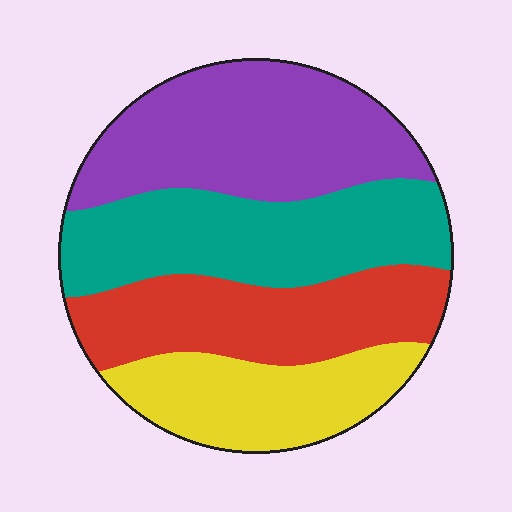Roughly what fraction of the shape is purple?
Purple takes up about one third (1/3) of the shape.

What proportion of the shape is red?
Red takes up about one quarter (1/4) of the shape.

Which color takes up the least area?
Yellow, at roughly 20%.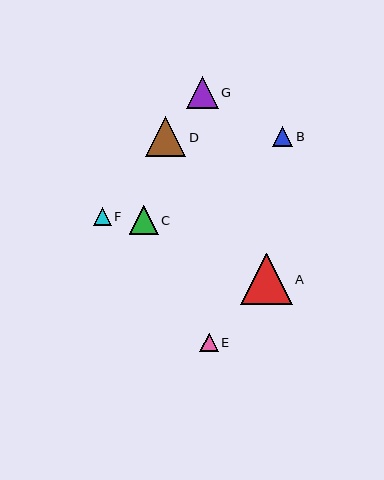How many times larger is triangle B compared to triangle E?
Triangle B is approximately 1.1 times the size of triangle E.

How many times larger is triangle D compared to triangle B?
Triangle D is approximately 2.0 times the size of triangle B.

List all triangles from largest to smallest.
From largest to smallest: A, D, G, C, B, E, F.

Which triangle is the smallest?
Triangle F is the smallest with a size of approximately 18 pixels.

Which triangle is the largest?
Triangle A is the largest with a size of approximately 51 pixels.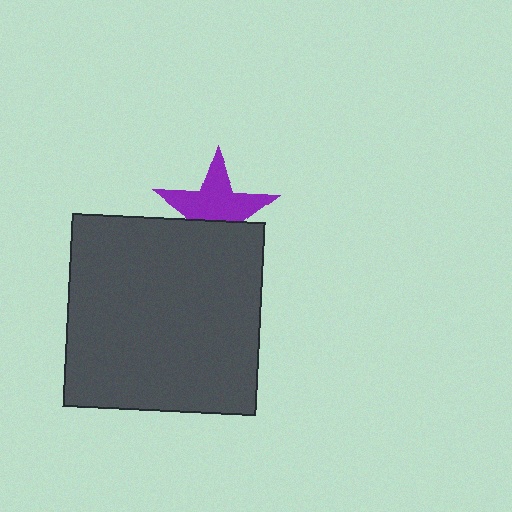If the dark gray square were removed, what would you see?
You would see the complete purple star.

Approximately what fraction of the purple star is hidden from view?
Roughly 38% of the purple star is hidden behind the dark gray square.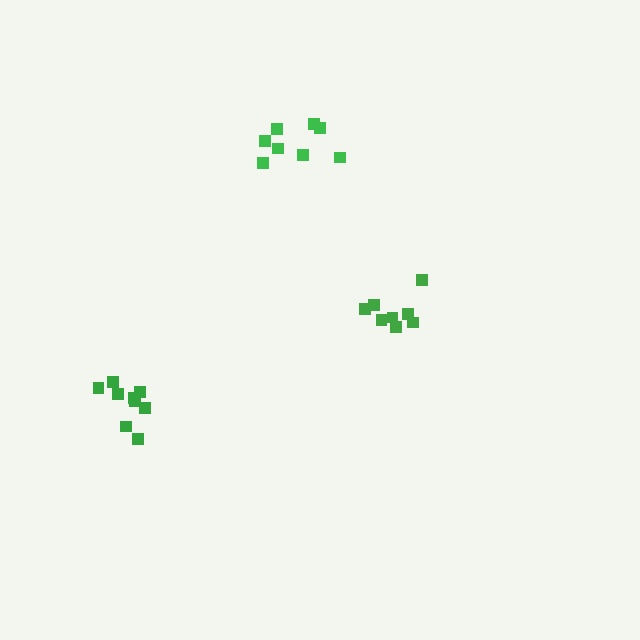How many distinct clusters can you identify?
There are 3 distinct clusters.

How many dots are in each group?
Group 1: 9 dots, Group 2: 8 dots, Group 3: 8 dots (25 total).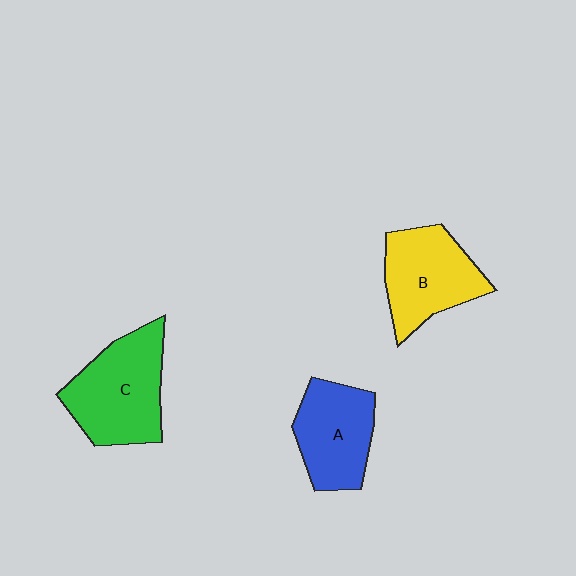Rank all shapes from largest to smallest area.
From largest to smallest: C (green), B (yellow), A (blue).